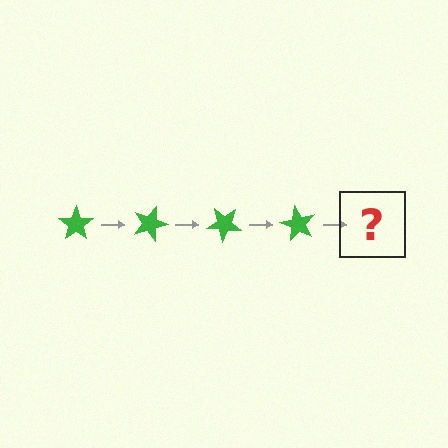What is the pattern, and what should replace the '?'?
The pattern is that the star rotates 20 degrees each step. The '?' should be a green star rotated 80 degrees.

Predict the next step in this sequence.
The next step is a green star rotated 80 degrees.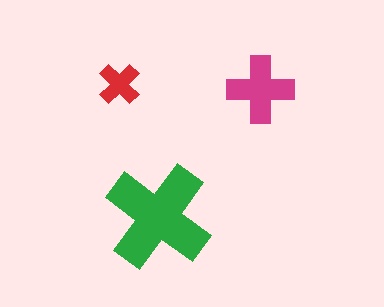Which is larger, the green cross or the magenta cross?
The green one.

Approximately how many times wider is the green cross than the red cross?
About 2.5 times wider.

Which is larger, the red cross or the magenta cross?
The magenta one.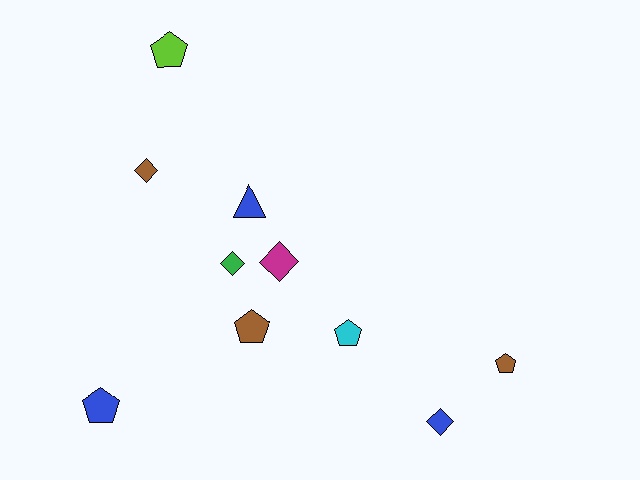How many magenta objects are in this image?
There is 1 magenta object.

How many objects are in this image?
There are 10 objects.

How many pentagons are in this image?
There are 5 pentagons.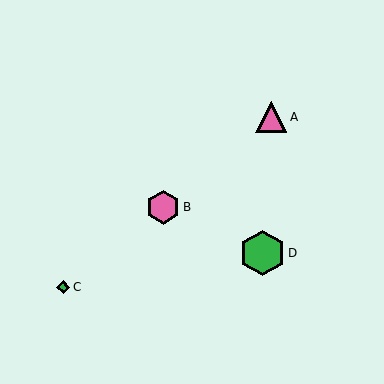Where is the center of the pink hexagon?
The center of the pink hexagon is at (163, 207).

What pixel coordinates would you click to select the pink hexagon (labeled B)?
Click at (163, 207) to select the pink hexagon B.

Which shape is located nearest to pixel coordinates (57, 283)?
The green diamond (labeled C) at (63, 287) is nearest to that location.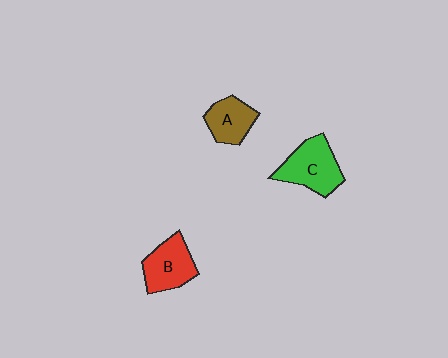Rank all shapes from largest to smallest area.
From largest to smallest: C (green), B (red), A (brown).